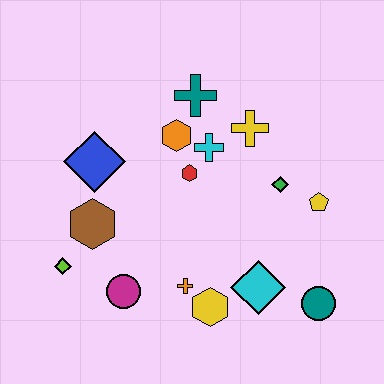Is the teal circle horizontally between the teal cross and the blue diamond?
No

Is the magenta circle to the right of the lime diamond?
Yes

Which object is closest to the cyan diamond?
The yellow hexagon is closest to the cyan diamond.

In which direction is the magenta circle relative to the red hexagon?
The magenta circle is below the red hexagon.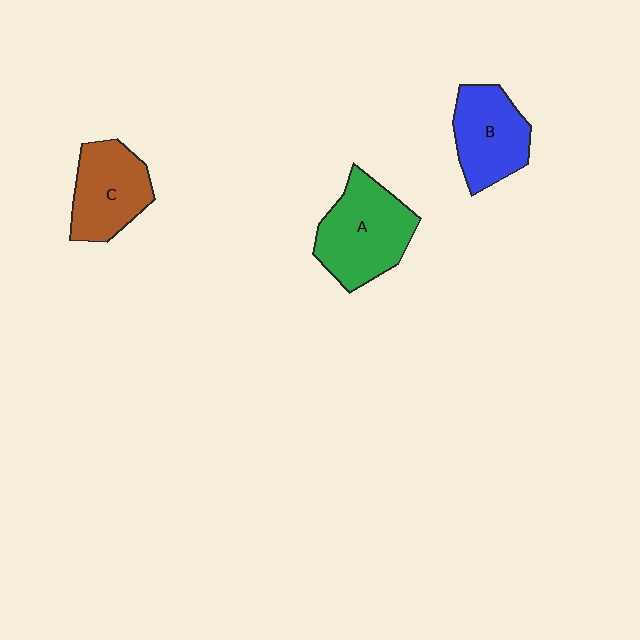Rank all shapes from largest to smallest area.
From largest to smallest: A (green), C (brown), B (blue).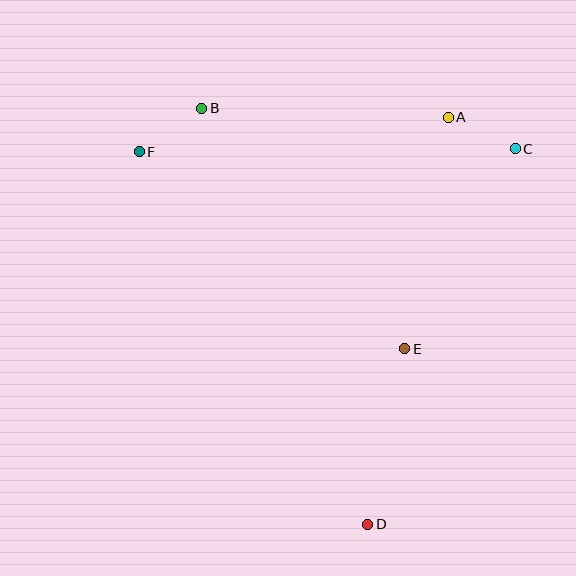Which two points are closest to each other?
Points A and C are closest to each other.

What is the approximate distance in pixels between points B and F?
The distance between B and F is approximately 76 pixels.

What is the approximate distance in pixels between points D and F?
The distance between D and F is approximately 437 pixels.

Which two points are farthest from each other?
Points B and D are farthest from each other.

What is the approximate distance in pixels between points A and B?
The distance between A and B is approximately 247 pixels.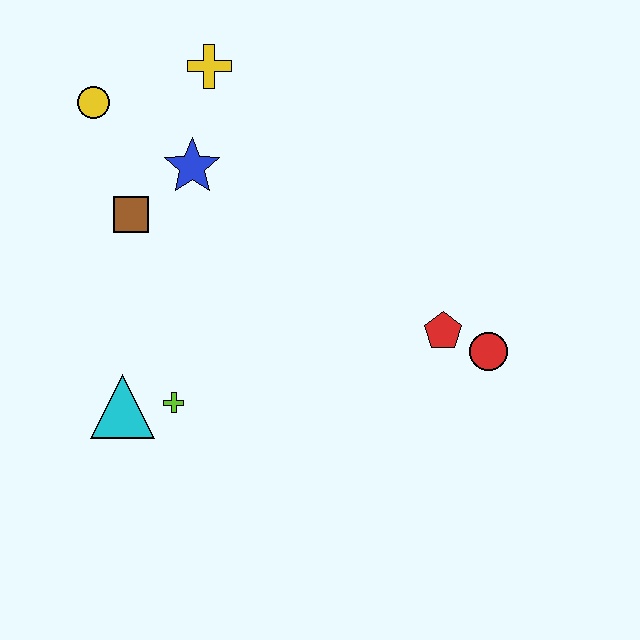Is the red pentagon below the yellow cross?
Yes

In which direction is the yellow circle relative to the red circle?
The yellow circle is to the left of the red circle.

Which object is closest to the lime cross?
The cyan triangle is closest to the lime cross.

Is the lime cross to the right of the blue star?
No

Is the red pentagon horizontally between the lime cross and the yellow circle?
No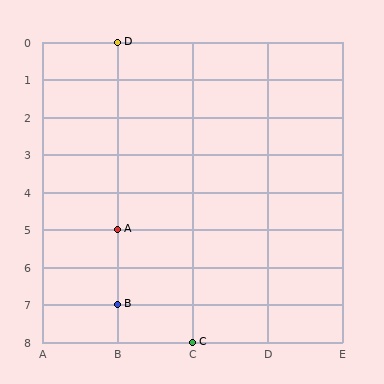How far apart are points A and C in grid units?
Points A and C are 1 column and 3 rows apart (about 3.2 grid units diagonally).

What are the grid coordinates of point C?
Point C is at grid coordinates (C, 8).